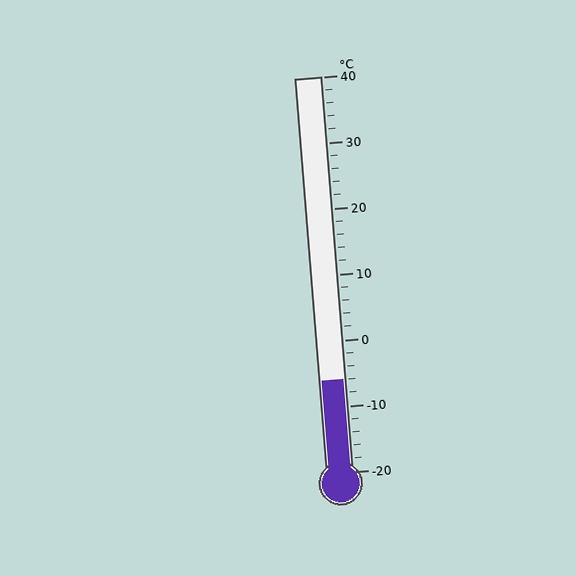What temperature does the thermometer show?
The thermometer shows approximately -6°C.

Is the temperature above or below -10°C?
The temperature is above -10°C.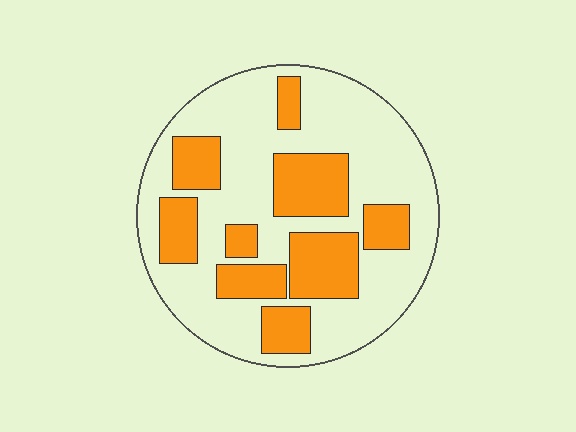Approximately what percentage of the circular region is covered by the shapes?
Approximately 35%.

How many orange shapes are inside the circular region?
9.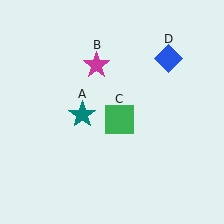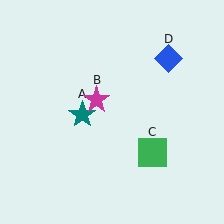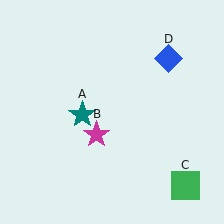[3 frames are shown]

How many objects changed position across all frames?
2 objects changed position: magenta star (object B), green square (object C).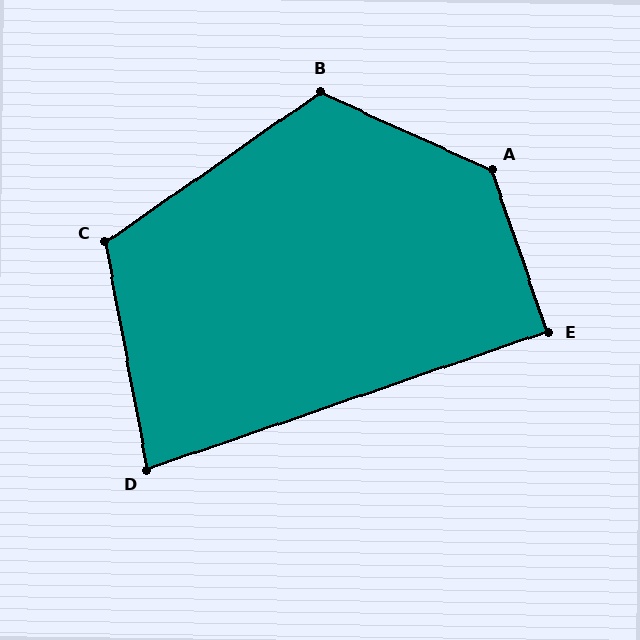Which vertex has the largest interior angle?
A, at approximately 133 degrees.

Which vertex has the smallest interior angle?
D, at approximately 81 degrees.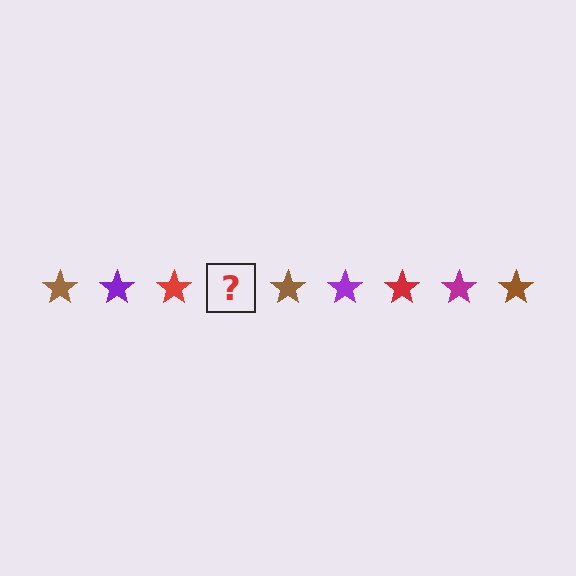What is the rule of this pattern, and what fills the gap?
The rule is that the pattern cycles through brown, purple, red, magenta stars. The gap should be filled with a magenta star.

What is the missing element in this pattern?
The missing element is a magenta star.